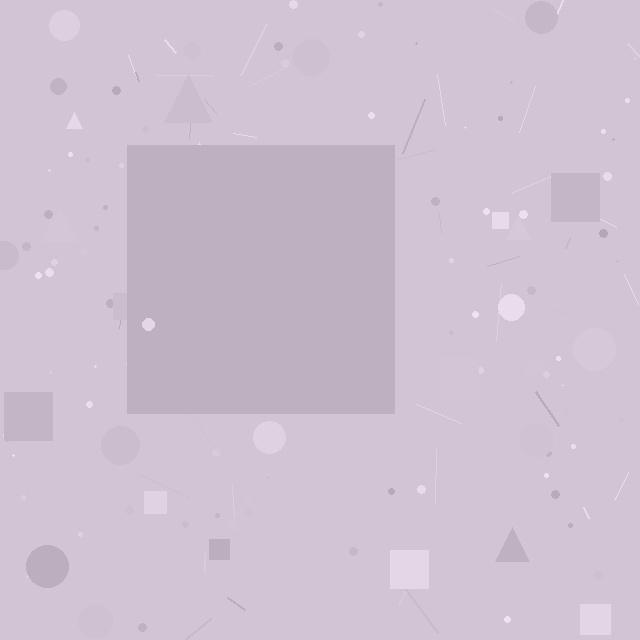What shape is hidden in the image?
A square is hidden in the image.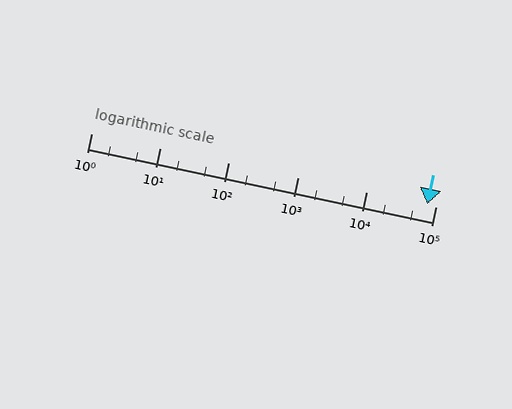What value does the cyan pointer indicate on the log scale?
The pointer indicates approximately 75000.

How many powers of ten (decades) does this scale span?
The scale spans 5 decades, from 1 to 100000.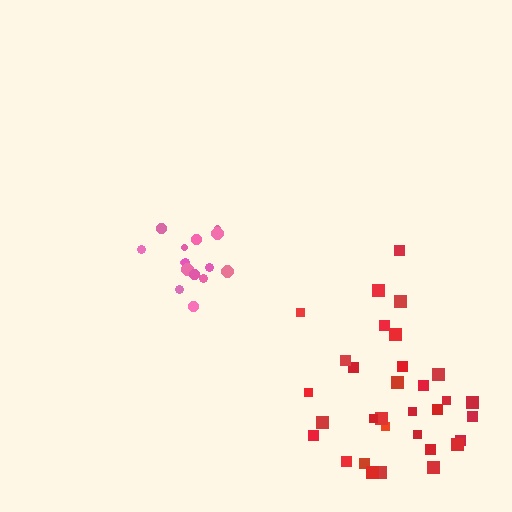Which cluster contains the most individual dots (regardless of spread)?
Red (32).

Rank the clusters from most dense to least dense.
pink, red.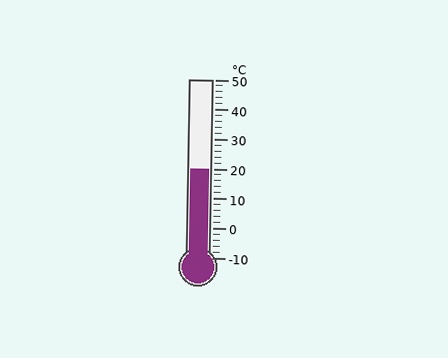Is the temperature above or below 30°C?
The temperature is below 30°C.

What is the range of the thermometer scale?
The thermometer scale ranges from -10°C to 50°C.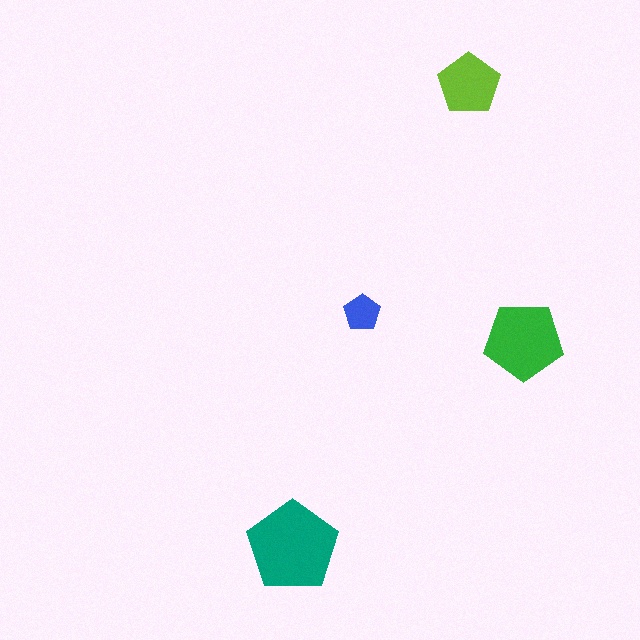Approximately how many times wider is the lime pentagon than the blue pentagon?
About 1.5 times wider.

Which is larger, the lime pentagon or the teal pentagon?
The teal one.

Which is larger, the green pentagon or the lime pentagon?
The green one.